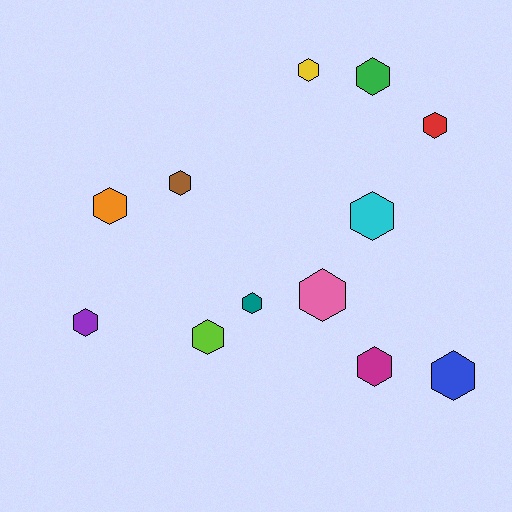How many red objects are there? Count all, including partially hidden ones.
There is 1 red object.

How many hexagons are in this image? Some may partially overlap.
There are 12 hexagons.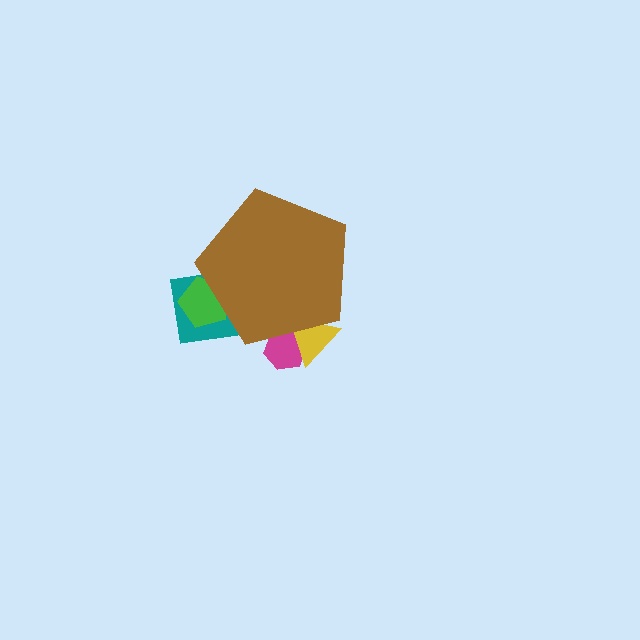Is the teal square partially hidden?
Yes, the teal square is partially hidden behind the brown pentagon.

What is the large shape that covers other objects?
A brown pentagon.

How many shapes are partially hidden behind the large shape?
4 shapes are partially hidden.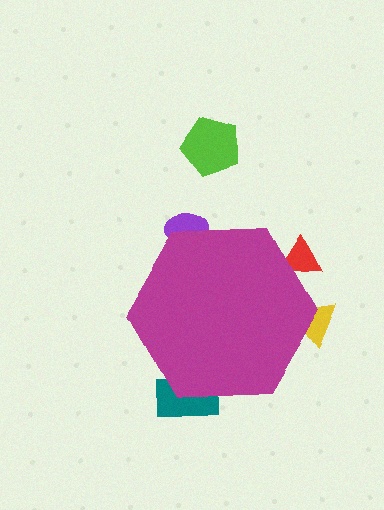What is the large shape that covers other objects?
A magenta hexagon.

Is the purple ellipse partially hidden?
Yes, the purple ellipse is partially hidden behind the magenta hexagon.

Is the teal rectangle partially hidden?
Yes, the teal rectangle is partially hidden behind the magenta hexagon.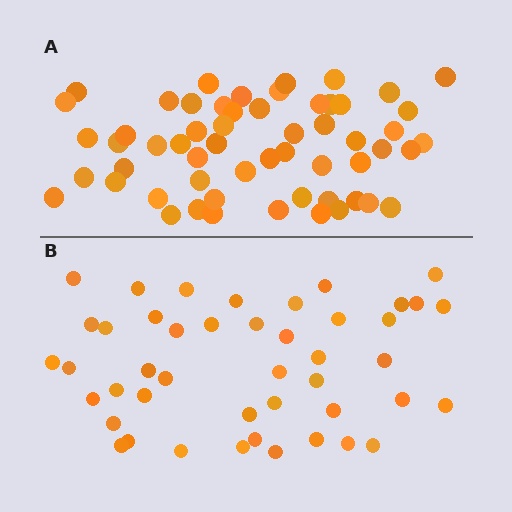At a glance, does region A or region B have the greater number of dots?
Region A (the top region) has more dots.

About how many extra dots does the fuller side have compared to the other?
Region A has roughly 12 or so more dots than region B.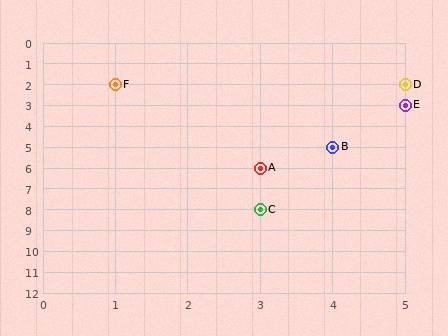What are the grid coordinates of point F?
Point F is at grid coordinates (1, 2).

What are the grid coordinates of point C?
Point C is at grid coordinates (3, 8).